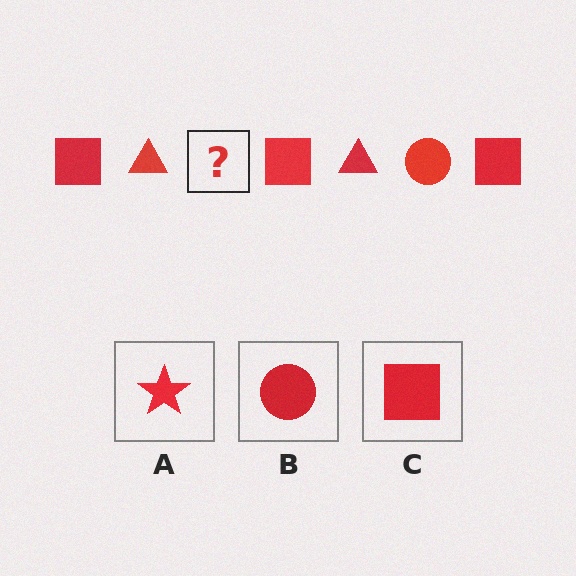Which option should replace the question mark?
Option B.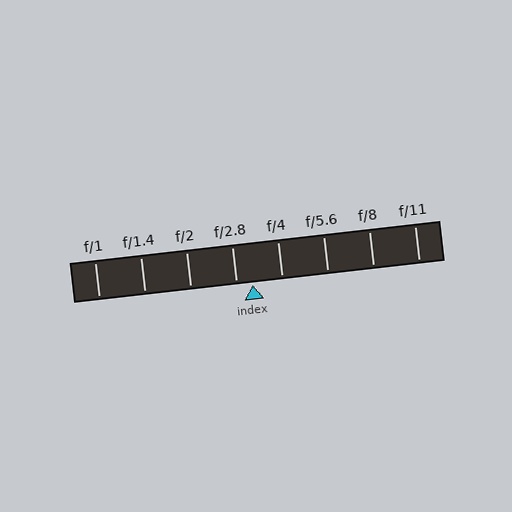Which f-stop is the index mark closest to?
The index mark is closest to f/2.8.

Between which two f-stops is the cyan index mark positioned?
The index mark is between f/2.8 and f/4.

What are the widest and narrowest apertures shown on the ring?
The widest aperture shown is f/1 and the narrowest is f/11.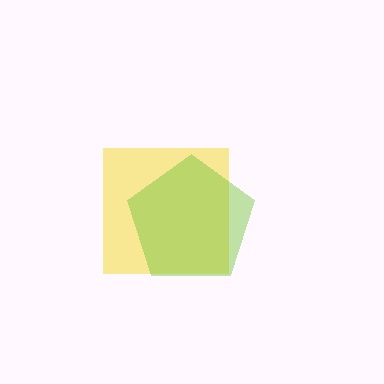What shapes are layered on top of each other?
The layered shapes are: a yellow square, a lime pentagon.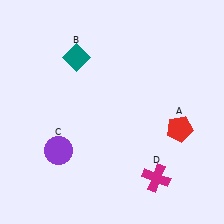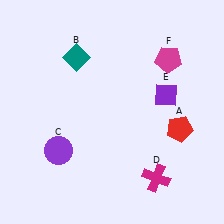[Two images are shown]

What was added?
A purple diamond (E), a magenta pentagon (F) were added in Image 2.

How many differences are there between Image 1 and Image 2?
There are 2 differences between the two images.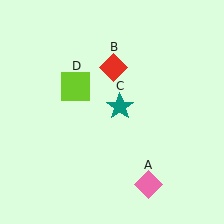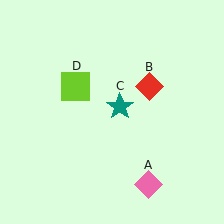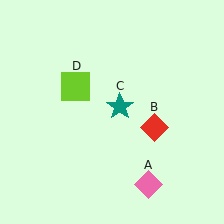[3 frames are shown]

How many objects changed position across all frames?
1 object changed position: red diamond (object B).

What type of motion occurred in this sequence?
The red diamond (object B) rotated clockwise around the center of the scene.